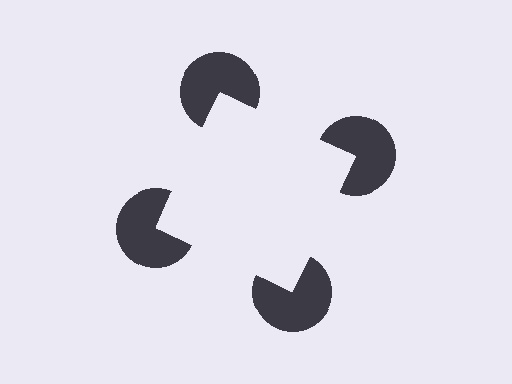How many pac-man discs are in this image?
There are 4 — one at each vertex of the illusory square.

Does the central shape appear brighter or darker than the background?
It typically appears slightly brighter than the background, even though no actual brightness change is drawn.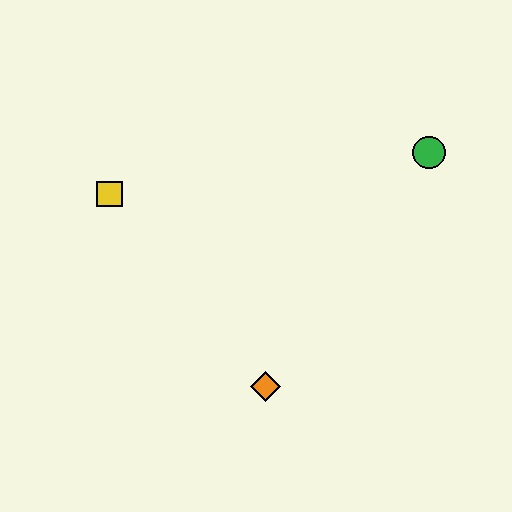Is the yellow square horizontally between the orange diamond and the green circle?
No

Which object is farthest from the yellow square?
The green circle is farthest from the yellow square.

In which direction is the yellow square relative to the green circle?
The yellow square is to the left of the green circle.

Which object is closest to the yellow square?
The orange diamond is closest to the yellow square.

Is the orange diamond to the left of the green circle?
Yes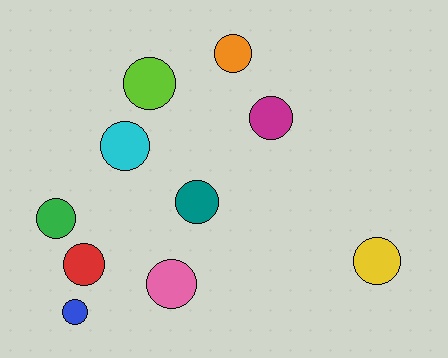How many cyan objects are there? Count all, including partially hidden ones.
There is 1 cyan object.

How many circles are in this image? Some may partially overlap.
There are 10 circles.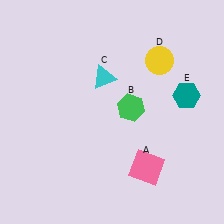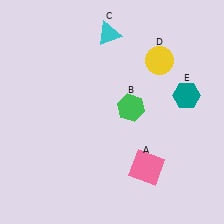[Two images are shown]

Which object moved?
The cyan triangle (C) moved up.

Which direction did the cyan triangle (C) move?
The cyan triangle (C) moved up.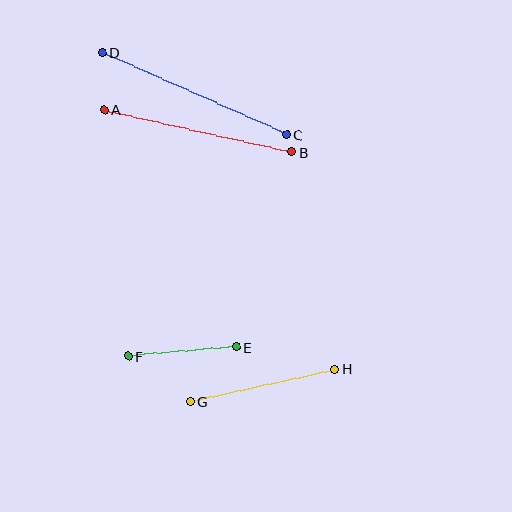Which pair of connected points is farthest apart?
Points C and D are farthest apart.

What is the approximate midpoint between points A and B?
The midpoint is at approximately (198, 131) pixels.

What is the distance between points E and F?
The distance is approximately 108 pixels.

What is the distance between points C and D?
The distance is approximately 202 pixels.